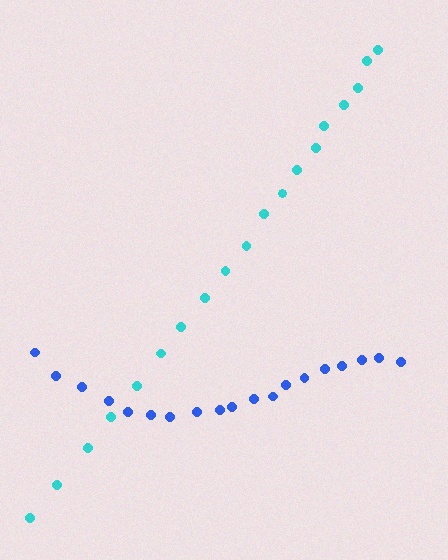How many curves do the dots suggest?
There are 2 distinct paths.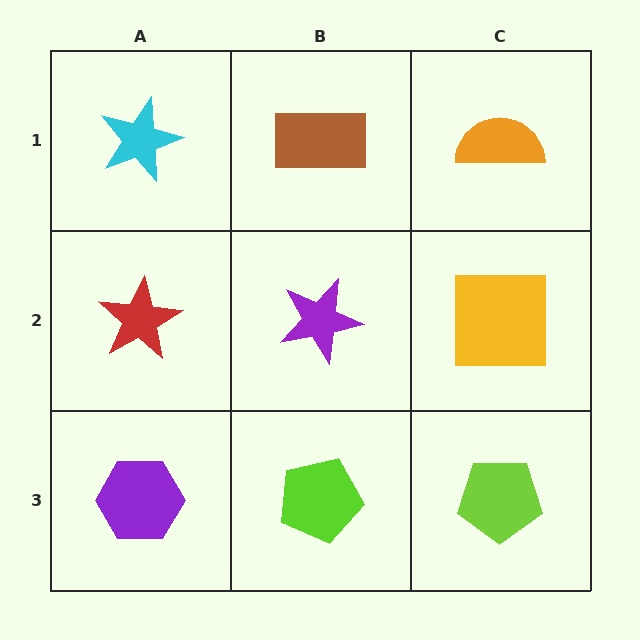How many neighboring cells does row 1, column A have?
2.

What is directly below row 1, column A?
A red star.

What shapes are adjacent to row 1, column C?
A yellow square (row 2, column C), a brown rectangle (row 1, column B).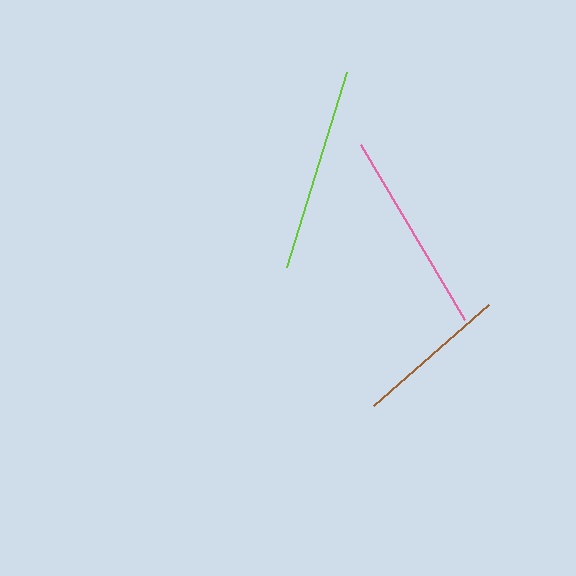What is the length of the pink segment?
The pink segment is approximately 203 pixels long.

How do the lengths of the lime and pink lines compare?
The lime and pink lines are approximately the same length.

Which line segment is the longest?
The lime line is the longest at approximately 204 pixels.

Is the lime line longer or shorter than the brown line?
The lime line is longer than the brown line.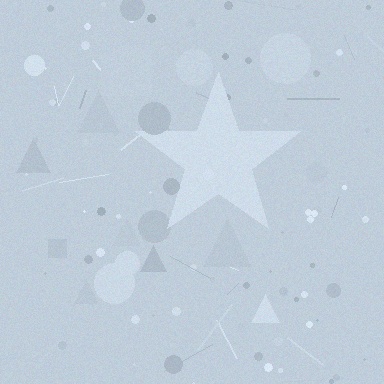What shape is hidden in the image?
A star is hidden in the image.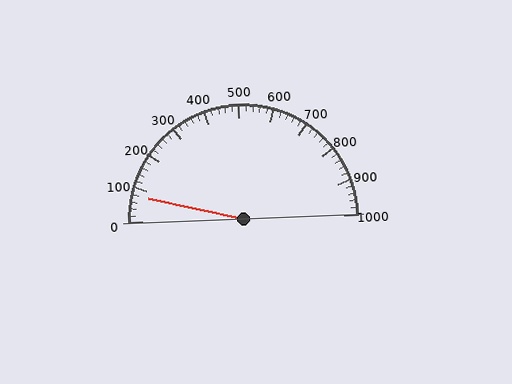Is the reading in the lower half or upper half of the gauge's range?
The reading is in the lower half of the range (0 to 1000).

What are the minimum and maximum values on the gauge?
The gauge ranges from 0 to 1000.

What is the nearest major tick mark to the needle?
The nearest major tick mark is 100.